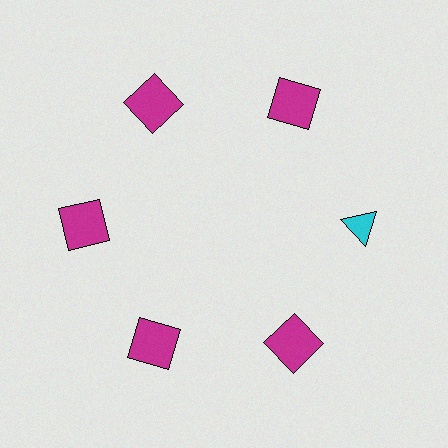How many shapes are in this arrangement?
There are 6 shapes arranged in a ring pattern.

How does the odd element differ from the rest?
It differs in both color (cyan instead of magenta) and shape (triangle instead of square).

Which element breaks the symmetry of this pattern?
The cyan triangle at roughly the 3 o'clock position breaks the symmetry. All other shapes are magenta squares.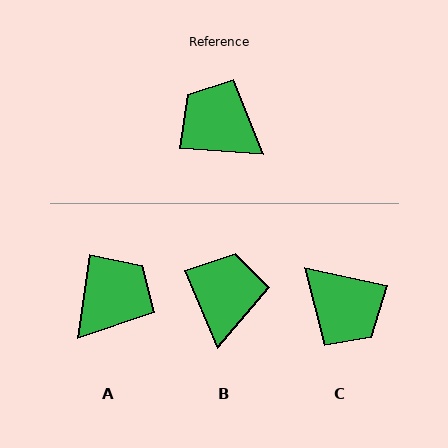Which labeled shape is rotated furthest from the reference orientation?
C, about 172 degrees away.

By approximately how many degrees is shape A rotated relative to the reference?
Approximately 94 degrees clockwise.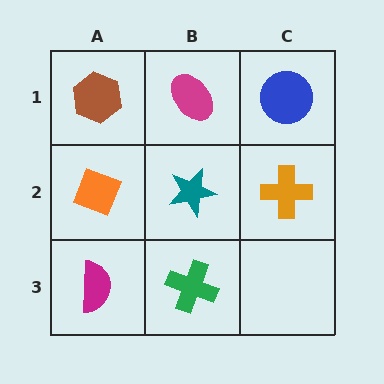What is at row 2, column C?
An orange cross.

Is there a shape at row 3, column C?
No, that cell is empty.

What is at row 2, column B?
A teal star.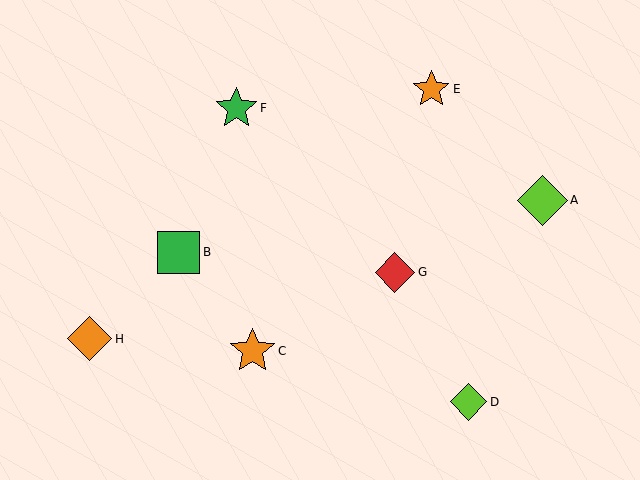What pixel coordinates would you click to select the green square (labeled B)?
Click at (179, 252) to select the green square B.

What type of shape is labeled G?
Shape G is a red diamond.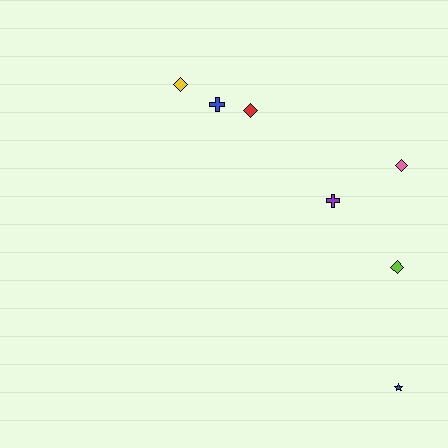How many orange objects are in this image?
There are no orange objects.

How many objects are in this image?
There are 7 objects.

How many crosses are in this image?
There are 2 crosses.